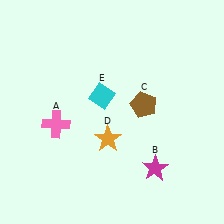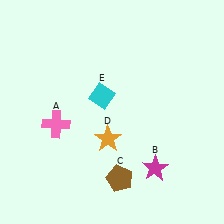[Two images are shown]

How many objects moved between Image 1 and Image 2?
1 object moved between the two images.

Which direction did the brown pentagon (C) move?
The brown pentagon (C) moved down.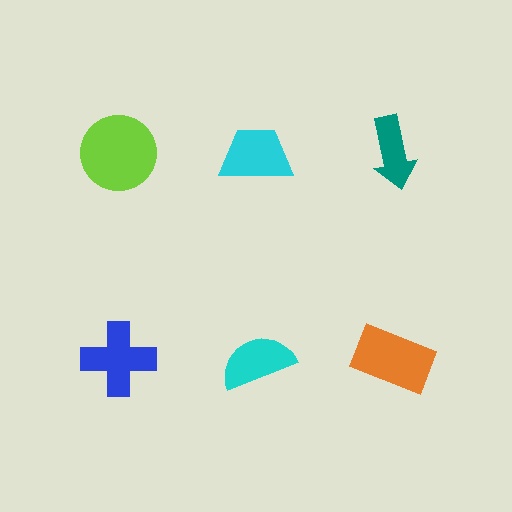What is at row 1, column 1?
A lime circle.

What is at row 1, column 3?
A teal arrow.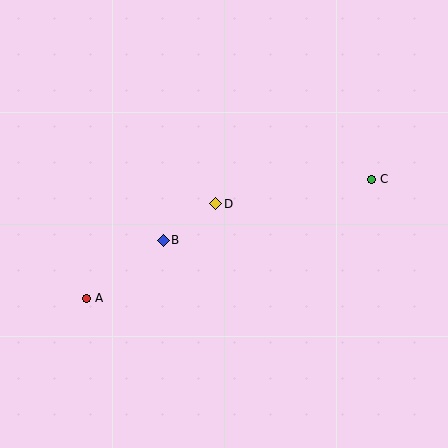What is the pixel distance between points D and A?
The distance between D and A is 160 pixels.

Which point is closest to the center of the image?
Point D at (216, 204) is closest to the center.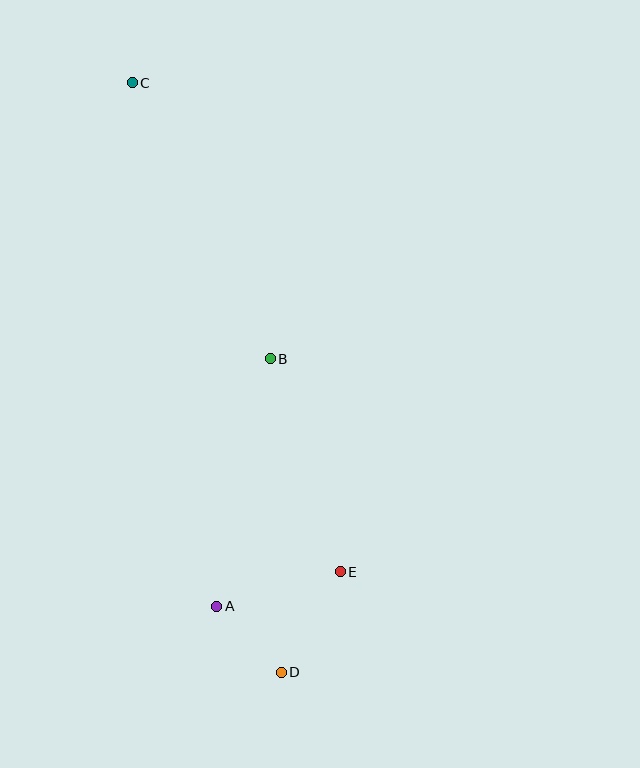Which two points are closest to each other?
Points A and D are closest to each other.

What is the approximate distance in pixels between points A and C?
The distance between A and C is approximately 530 pixels.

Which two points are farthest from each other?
Points C and D are farthest from each other.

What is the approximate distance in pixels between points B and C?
The distance between B and C is approximately 309 pixels.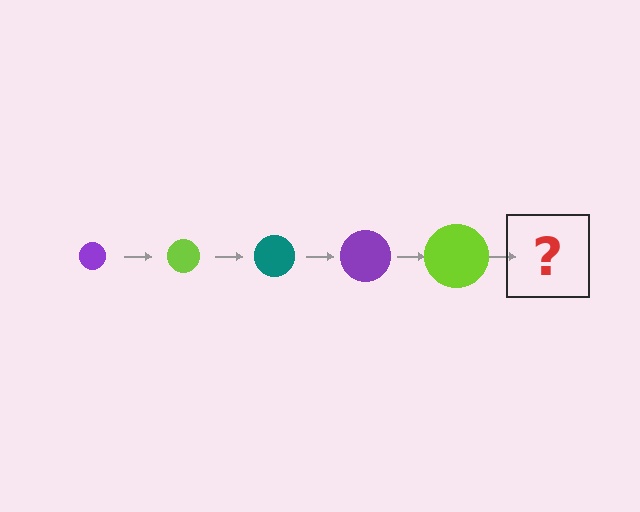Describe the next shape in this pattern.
It should be a teal circle, larger than the previous one.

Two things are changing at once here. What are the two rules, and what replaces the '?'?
The two rules are that the circle grows larger each step and the color cycles through purple, lime, and teal. The '?' should be a teal circle, larger than the previous one.